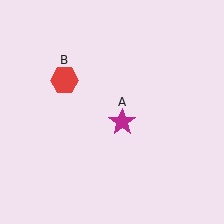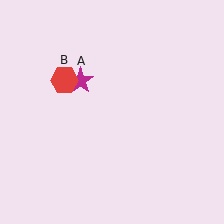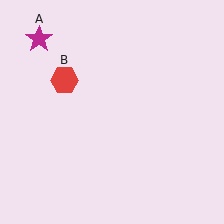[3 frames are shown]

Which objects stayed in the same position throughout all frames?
Red hexagon (object B) remained stationary.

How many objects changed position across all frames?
1 object changed position: magenta star (object A).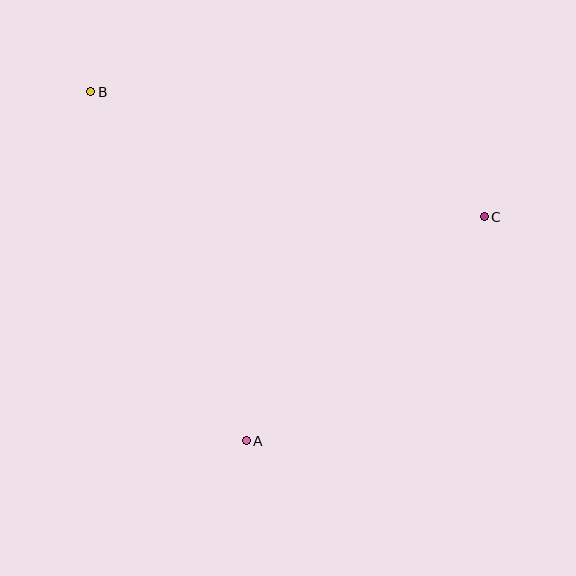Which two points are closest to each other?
Points A and C are closest to each other.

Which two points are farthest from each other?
Points B and C are farthest from each other.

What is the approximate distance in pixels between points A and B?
The distance between A and B is approximately 382 pixels.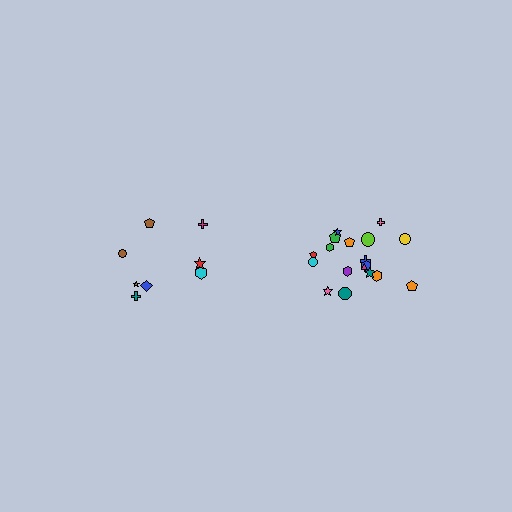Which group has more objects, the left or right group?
The right group.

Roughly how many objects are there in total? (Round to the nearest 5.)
Roughly 25 objects in total.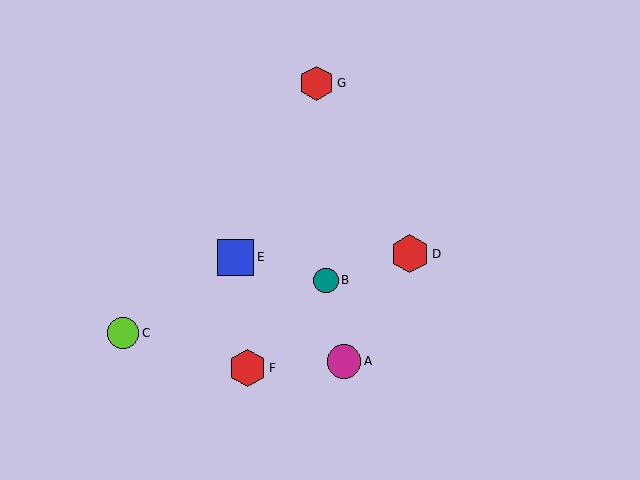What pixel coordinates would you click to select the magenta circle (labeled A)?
Click at (344, 361) to select the magenta circle A.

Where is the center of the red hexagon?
The center of the red hexagon is at (248, 368).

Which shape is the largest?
The red hexagon (labeled D) is the largest.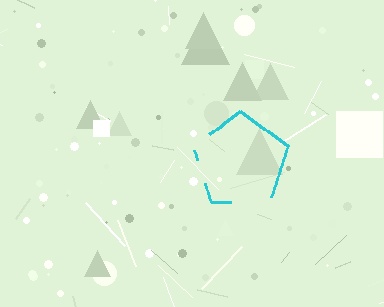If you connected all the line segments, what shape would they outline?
They would outline a pentagon.